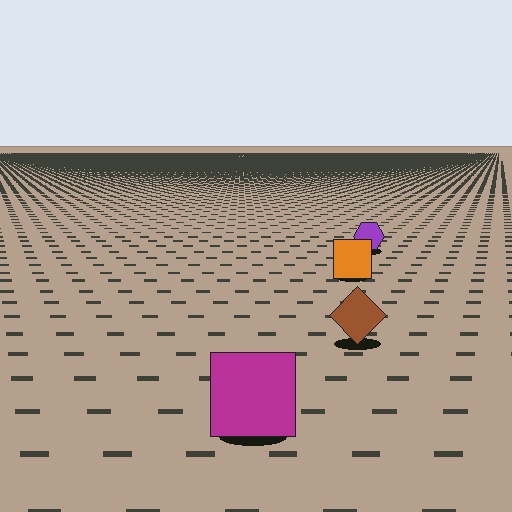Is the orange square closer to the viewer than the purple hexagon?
Yes. The orange square is closer — you can tell from the texture gradient: the ground texture is coarser near it.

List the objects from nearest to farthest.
From nearest to farthest: the magenta square, the brown diamond, the orange square, the purple hexagon.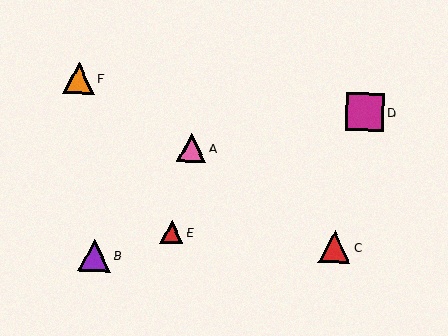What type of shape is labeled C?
Shape C is a red triangle.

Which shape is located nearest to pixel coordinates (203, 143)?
The pink triangle (labeled A) at (192, 148) is nearest to that location.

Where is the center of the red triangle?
The center of the red triangle is at (335, 247).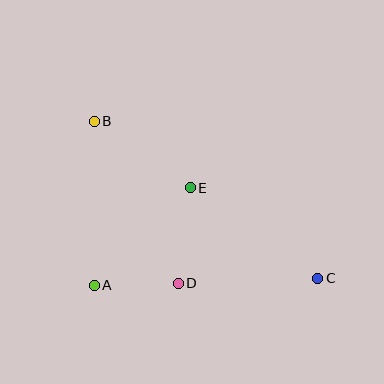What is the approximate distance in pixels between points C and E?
The distance between C and E is approximately 156 pixels.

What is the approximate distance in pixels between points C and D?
The distance between C and D is approximately 139 pixels.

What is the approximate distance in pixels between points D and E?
The distance between D and E is approximately 96 pixels.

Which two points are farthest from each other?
Points B and C are farthest from each other.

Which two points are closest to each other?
Points A and D are closest to each other.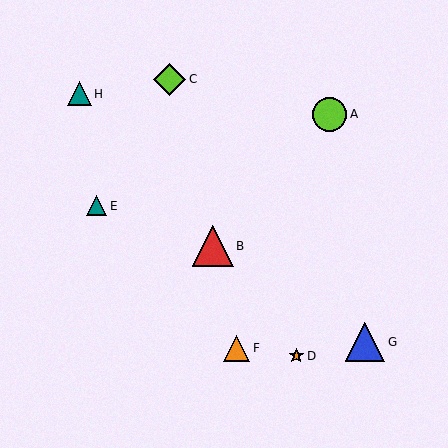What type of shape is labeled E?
Shape E is a teal triangle.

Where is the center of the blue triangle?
The center of the blue triangle is at (365, 342).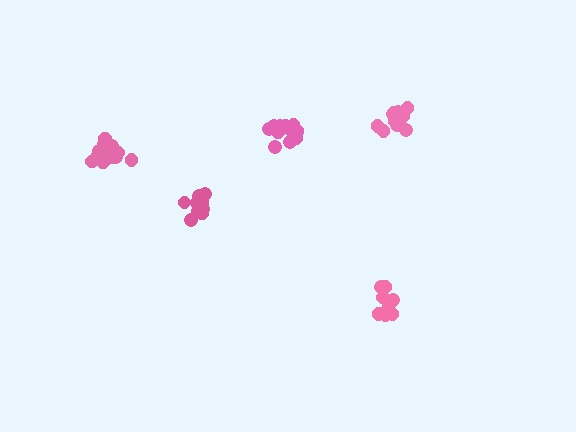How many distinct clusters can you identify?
There are 5 distinct clusters.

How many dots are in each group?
Group 1: 12 dots, Group 2: 14 dots, Group 3: 12 dots, Group 4: 12 dots, Group 5: 11 dots (61 total).